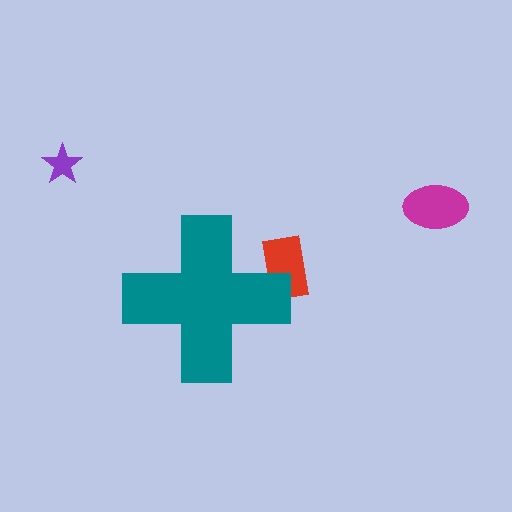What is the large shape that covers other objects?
A teal cross.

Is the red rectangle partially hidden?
Yes, the red rectangle is partially hidden behind the teal cross.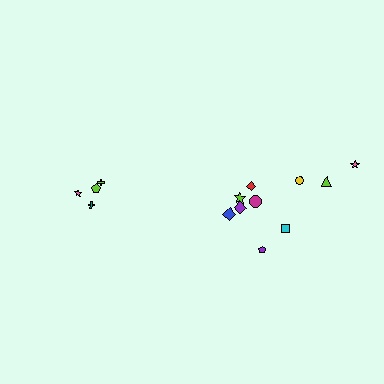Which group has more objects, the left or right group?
The right group.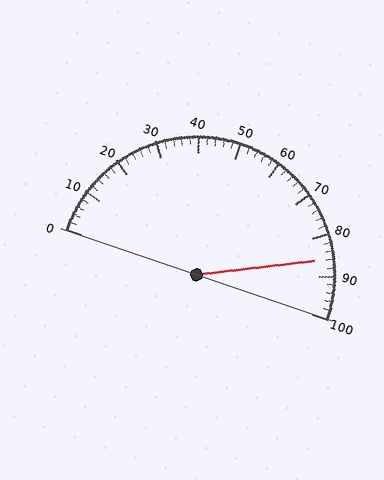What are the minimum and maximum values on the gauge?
The gauge ranges from 0 to 100.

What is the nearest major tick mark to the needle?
The nearest major tick mark is 90.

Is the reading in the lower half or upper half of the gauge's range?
The reading is in the upper half of the range (0 to 100).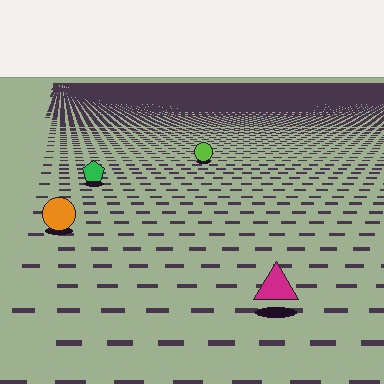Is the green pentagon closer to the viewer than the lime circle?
Yes. The green pentagon is closer — you can tell from the texture gradient: the ground texture is coarser near it.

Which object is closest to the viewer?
The magenta triangle is closest. The texture marks near it are larger and more spread out.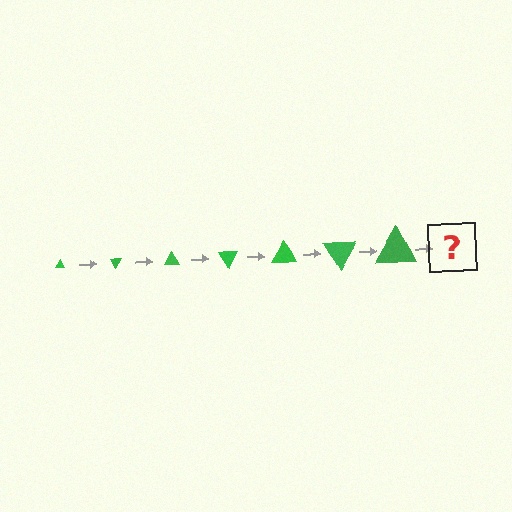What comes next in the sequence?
The next element should be a triangle, larger than the previous one and rotated 420 degrees from the start.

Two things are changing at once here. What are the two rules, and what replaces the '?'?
The two rules are that the triangle grows larger each step and it rotates 60 degrees each step. The '?' should be a triangle, larger than the previous one and rotated 420 degrees from the start.